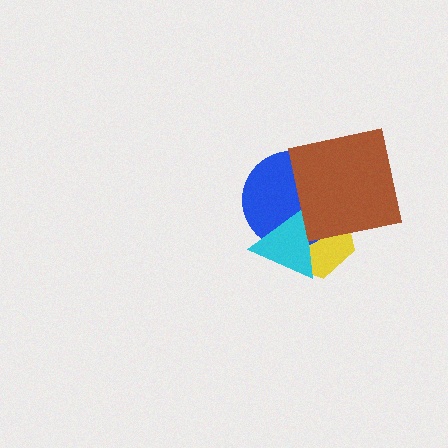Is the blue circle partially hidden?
Yes, it is partially covered by another shape.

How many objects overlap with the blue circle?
3 objects overlap with the blue circle.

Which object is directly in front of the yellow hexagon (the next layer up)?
The blue circle is directly in front of the yellow hexagon.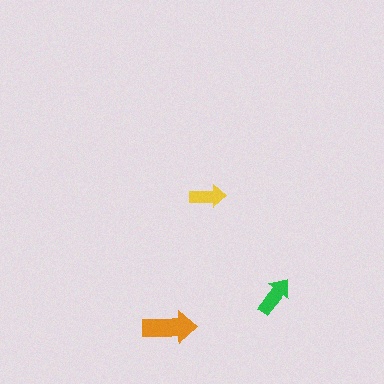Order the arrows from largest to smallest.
the orange one, the green one, the yellow one.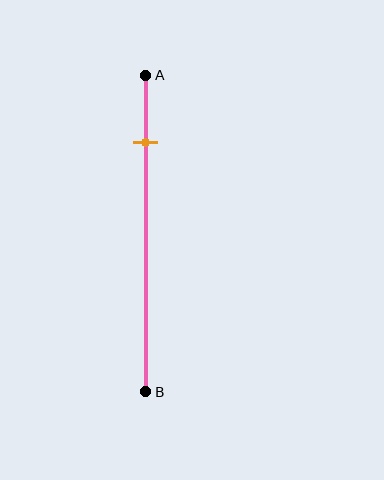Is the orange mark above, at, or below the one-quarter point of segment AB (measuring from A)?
The orange mark is above the one-quarter point of segment AB.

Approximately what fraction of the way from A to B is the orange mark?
The orange mark is approximately 20% of the way from A to B.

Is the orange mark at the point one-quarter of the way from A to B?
No, the mark is at about 20% from A, not at the 25% one-quarter point.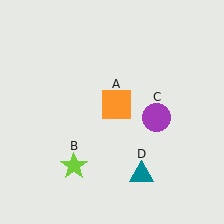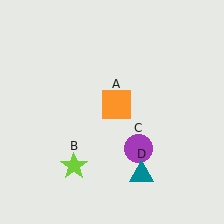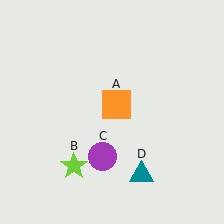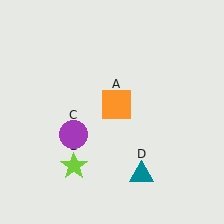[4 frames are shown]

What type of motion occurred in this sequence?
The purple circle (object C) rotated clockwise around the center of the scene.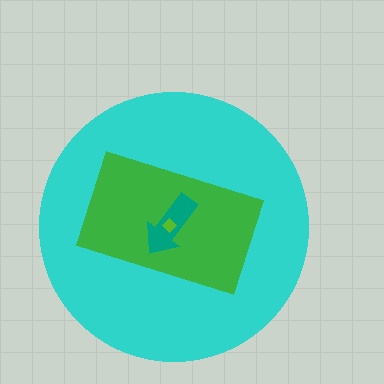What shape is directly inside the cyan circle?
The green rectangle.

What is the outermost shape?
The cyan circle.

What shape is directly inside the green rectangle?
The teal arrow.